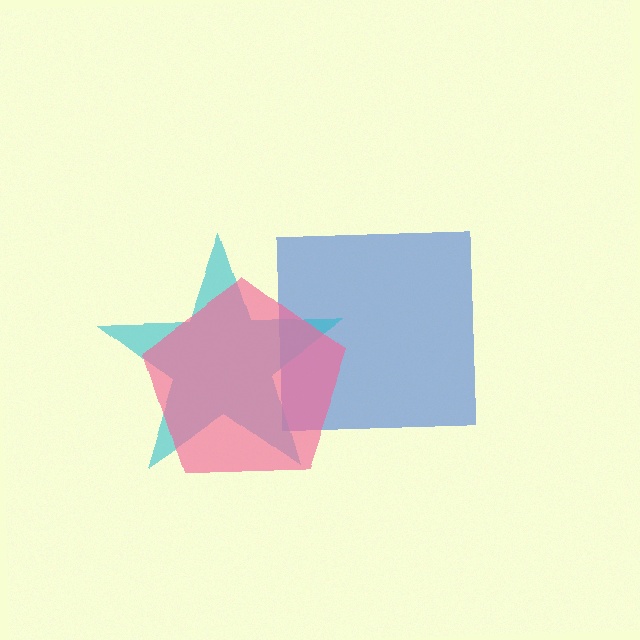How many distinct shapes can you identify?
There are 3 distinct shapes: a blue square, a cyan star, a pink pentagon.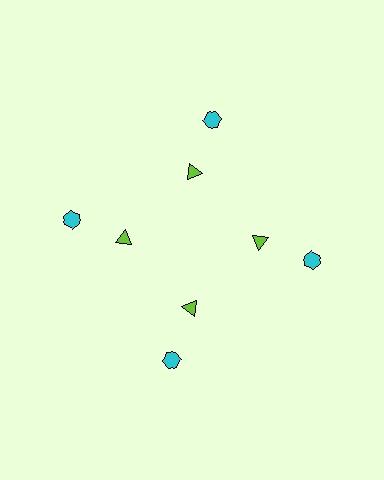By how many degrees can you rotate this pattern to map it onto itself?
The pattern maps onto itself every 90 degrees of rotation.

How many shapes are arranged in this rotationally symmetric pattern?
There are 8 shapes, arranged in 4 groups of 2.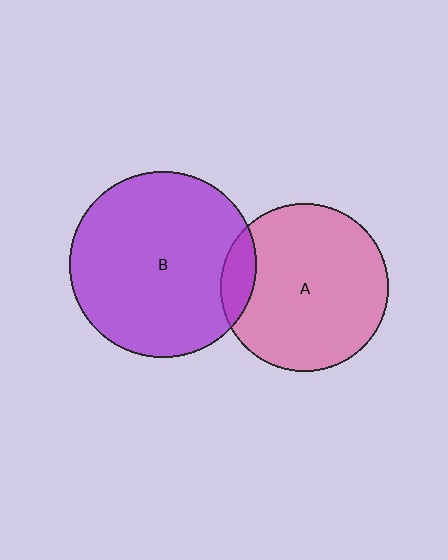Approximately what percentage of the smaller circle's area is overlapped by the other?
Approximately 10%.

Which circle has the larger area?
Circle B (purple).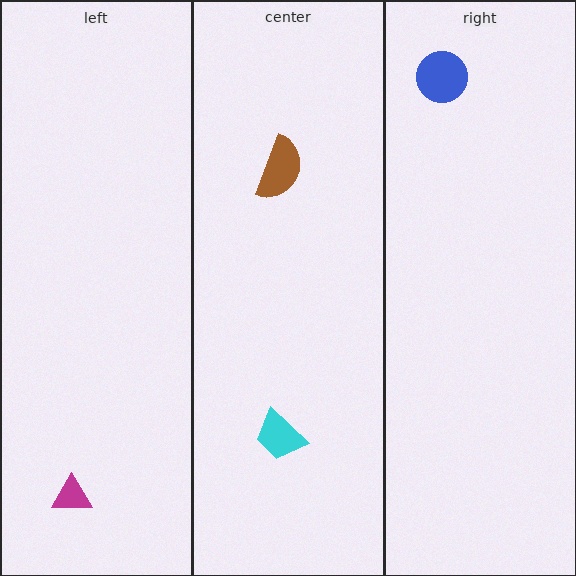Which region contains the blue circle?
The right region.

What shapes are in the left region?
The magenta triangle.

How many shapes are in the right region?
1.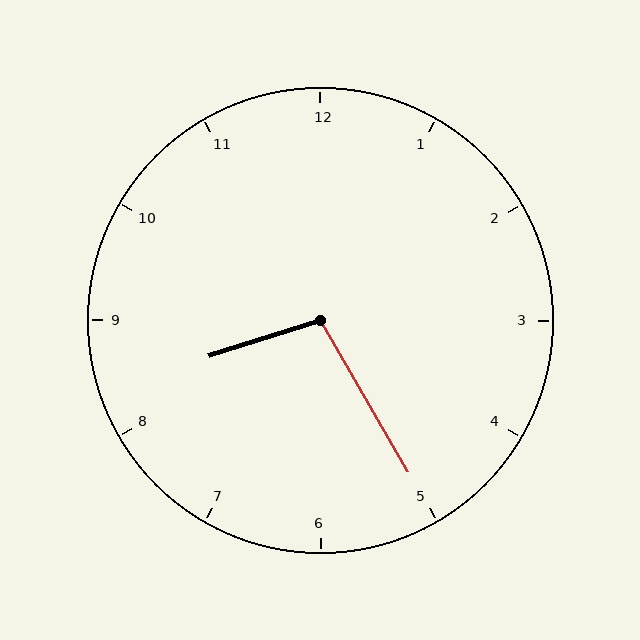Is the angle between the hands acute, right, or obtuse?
It is obtuse.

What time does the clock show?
8:25.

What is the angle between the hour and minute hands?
Approximately 102 degrees.